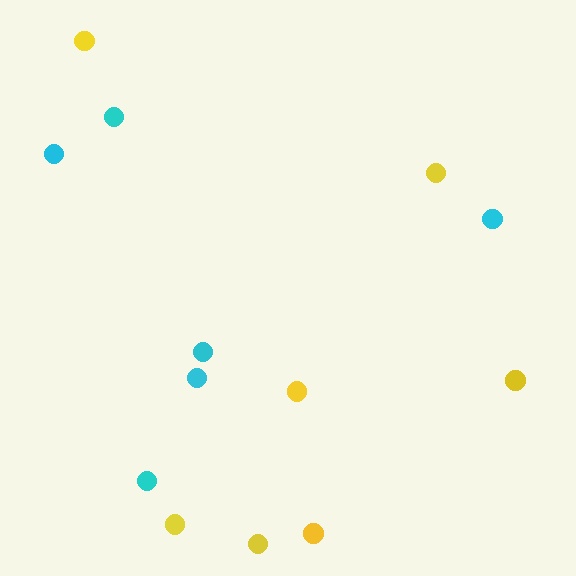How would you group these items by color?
There are 2 groups: one group of yellow circles (7) and one group of cyan circles (6).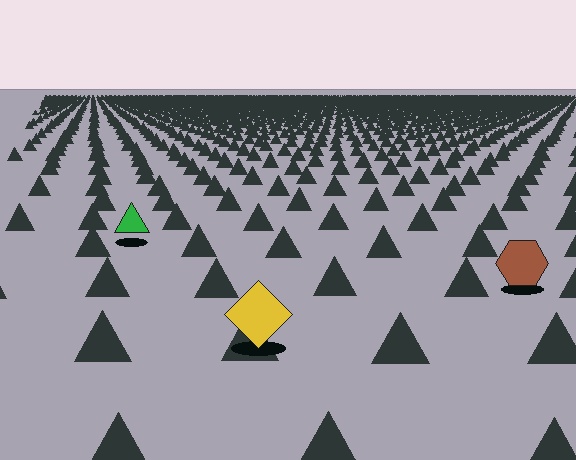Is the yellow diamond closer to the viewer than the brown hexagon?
Yes. The yellow diamond is closer — you can tell from the texture gradient: the ground texture is coarser near it.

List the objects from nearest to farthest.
From nearest to farthest: the yellow diamond, the brown hexagon, the green triangle.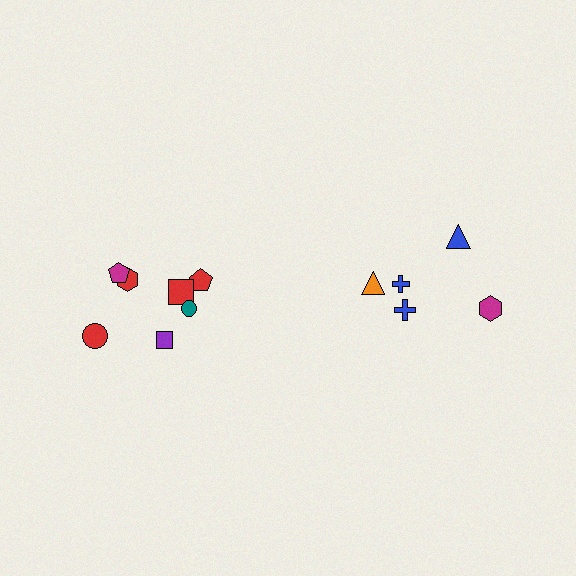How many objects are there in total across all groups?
There are 12 objects.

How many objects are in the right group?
There are 5 objects.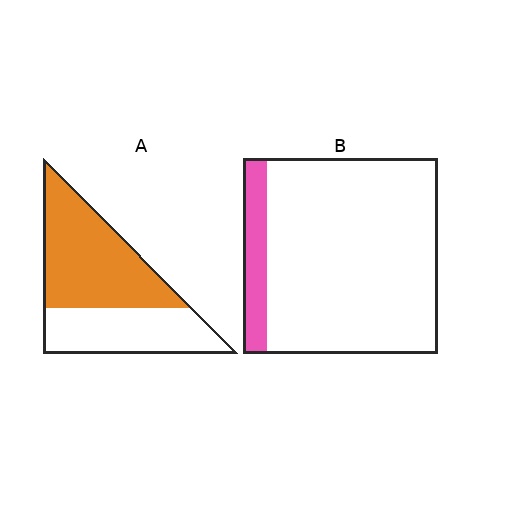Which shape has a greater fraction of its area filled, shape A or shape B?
Shape A.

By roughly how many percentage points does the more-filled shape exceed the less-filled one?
By roughly 45 percentage points (A over B).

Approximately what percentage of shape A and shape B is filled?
A is approximately 60% and B is approximately 10%.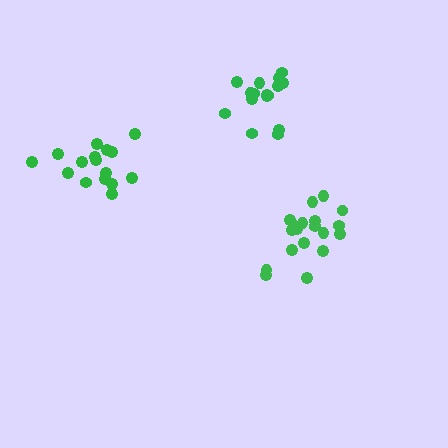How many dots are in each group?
Group 1: 16 dots, Group 2: 19 dots, Group 3: 16 dots (51 total).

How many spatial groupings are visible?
There are 3 spatial groupings.